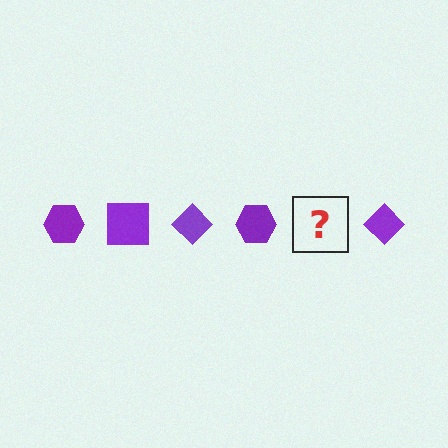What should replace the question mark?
The question mark should be replaced with a purple square.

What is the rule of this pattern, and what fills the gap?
The rule is that the pattern cycles through hexagon, square, diamond shapes in purple. The gap should be filled with a purple square.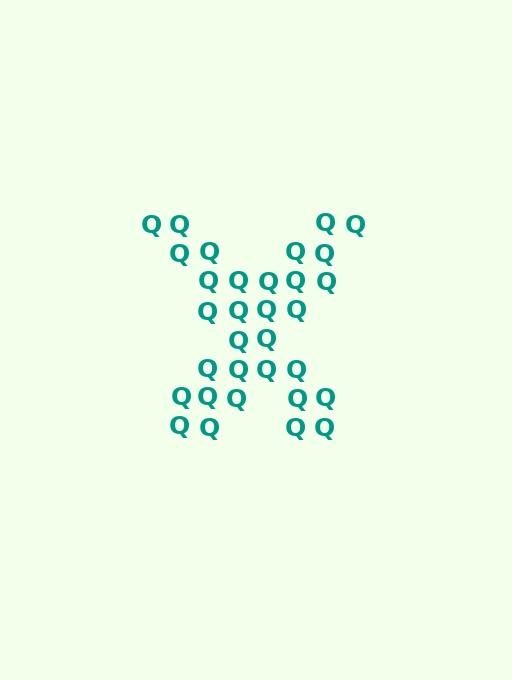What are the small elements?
The small elements are letter Q's.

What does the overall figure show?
The overall figure shows the letter X.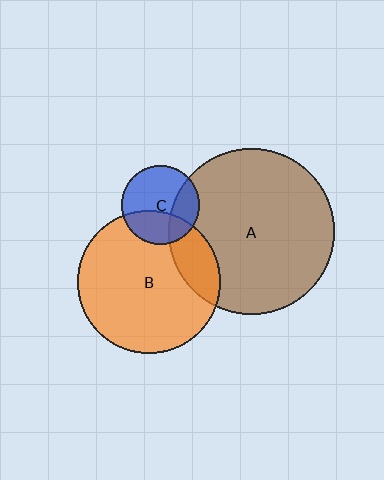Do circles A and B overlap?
Yes.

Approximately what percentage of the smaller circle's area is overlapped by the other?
Approximately 20%.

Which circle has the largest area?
Circle A (brown).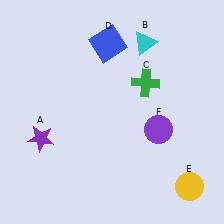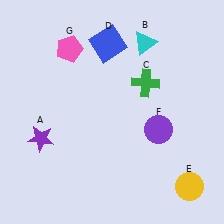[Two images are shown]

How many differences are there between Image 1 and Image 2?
There is 1 difference between the two images.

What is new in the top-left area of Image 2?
A pink pentagon (G) was added in the top-left area of Image 2.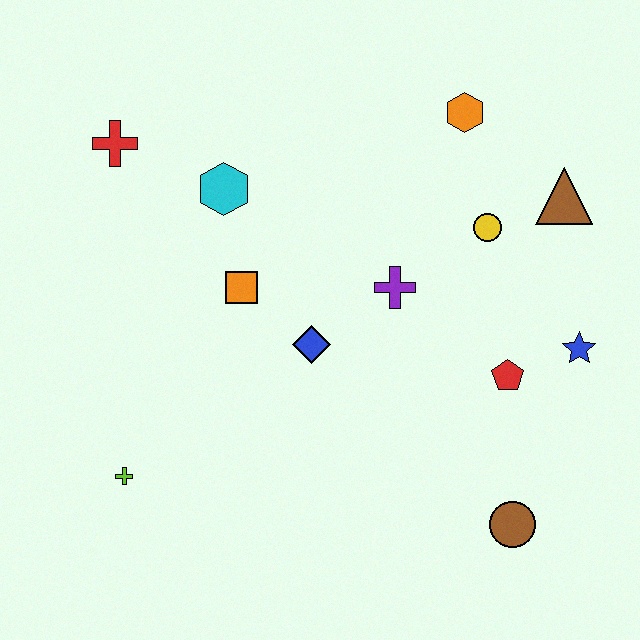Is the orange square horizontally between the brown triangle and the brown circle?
No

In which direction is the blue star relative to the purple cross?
The blue star is to the right of the purple cross.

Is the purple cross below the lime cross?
No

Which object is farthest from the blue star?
The red cross is farthest from the blue star.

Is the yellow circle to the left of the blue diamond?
No